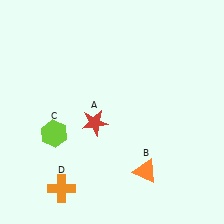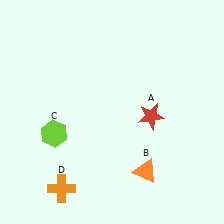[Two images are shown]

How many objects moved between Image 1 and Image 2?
1 object moved between the two images.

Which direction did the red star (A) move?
The red star (A) moved right.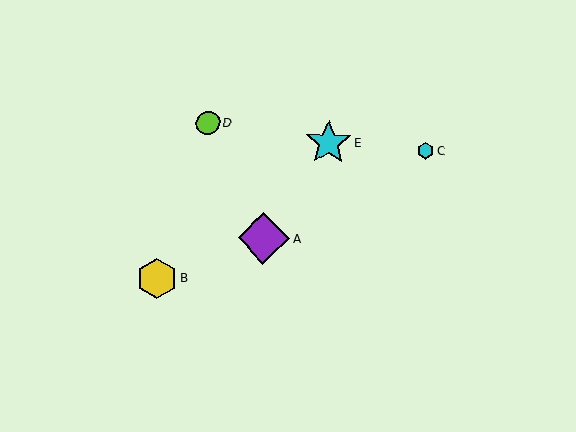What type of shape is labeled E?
Shape E is a cyan star.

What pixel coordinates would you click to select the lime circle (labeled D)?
Click at (208, 123) to select the lime circle D.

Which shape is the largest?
The purple diamond (labeled A) is the largest.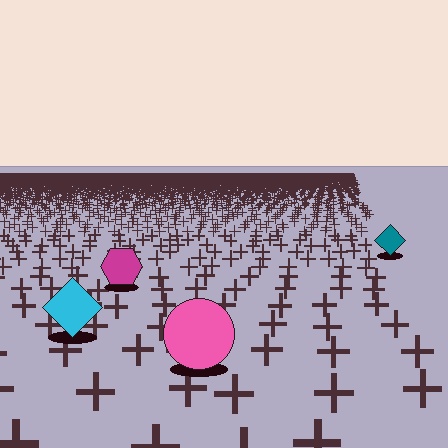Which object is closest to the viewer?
The pink circle is closest. The texture marks near it are larger and more spread out.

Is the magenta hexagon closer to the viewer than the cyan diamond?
No. The cyan diamond is closer — you can tell from the texture gradient: the ground texture is coarser near it.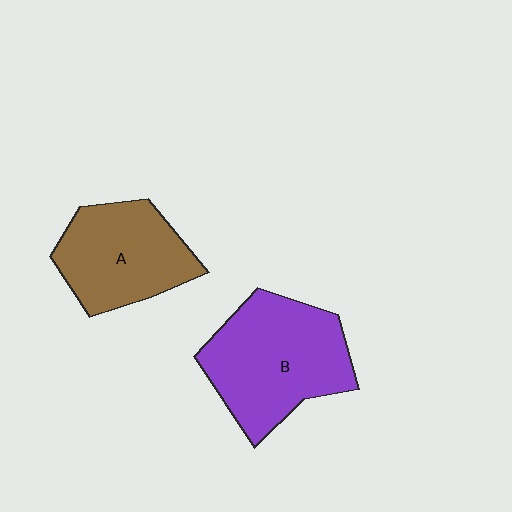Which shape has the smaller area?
Shape A (brown).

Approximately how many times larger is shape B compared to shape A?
Approximately 1.3 times.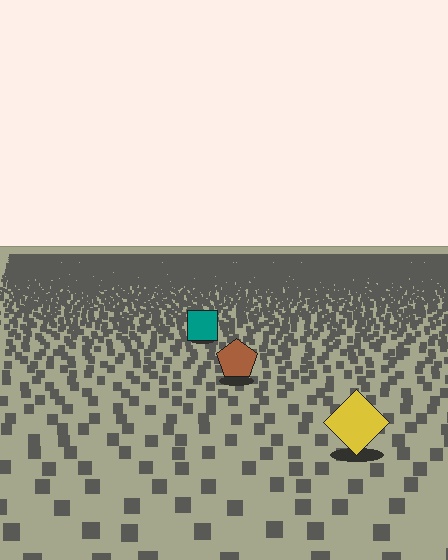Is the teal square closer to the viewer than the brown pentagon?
No. The brown pentagon is closer — you can tell from the texture gradient: the ground texture is coarser near it.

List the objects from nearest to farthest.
From nearest to farthest: the yellow diamond, the brown pentagon, the teal square.